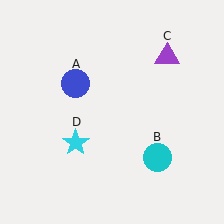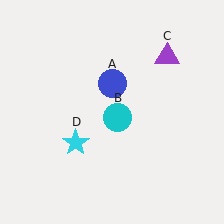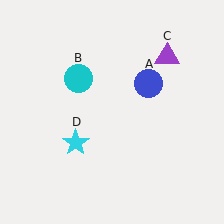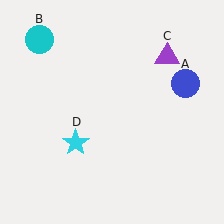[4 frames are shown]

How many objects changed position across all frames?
2 objects changed position: blue circle (object A), cyan circle (object B).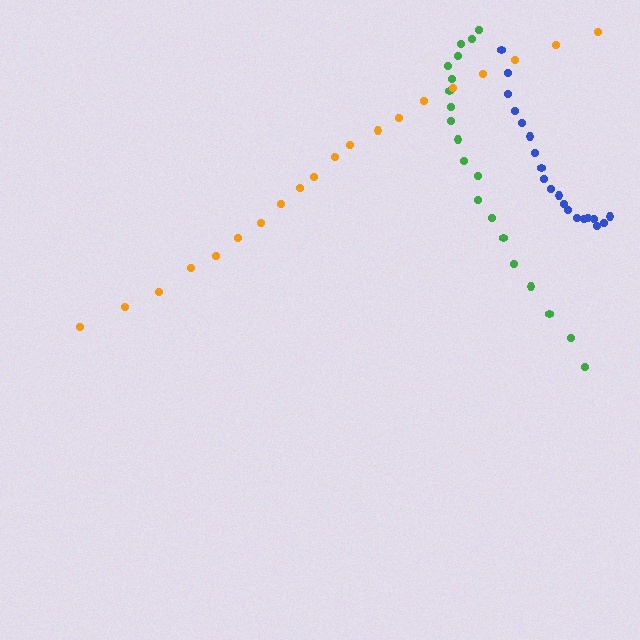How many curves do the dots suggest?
There are 3 distinct paths.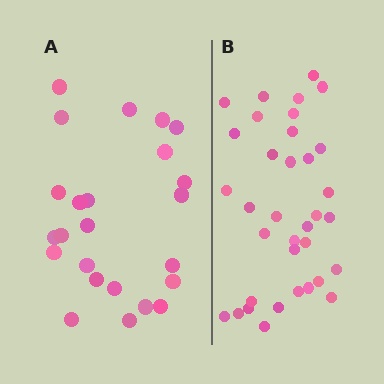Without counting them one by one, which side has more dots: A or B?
Region B (the right region) has more dots.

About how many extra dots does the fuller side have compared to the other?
Region B has roughly 12 or so more dots than region A.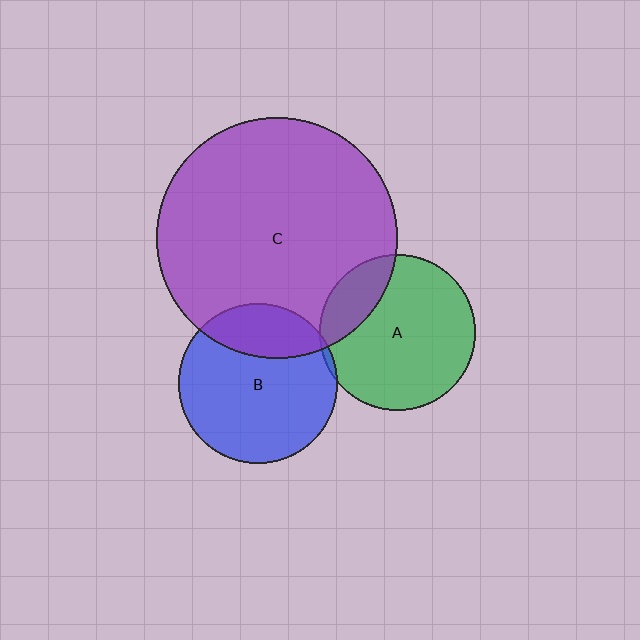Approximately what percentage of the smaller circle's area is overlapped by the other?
Approximately 25%.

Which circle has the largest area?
Circle C (purple).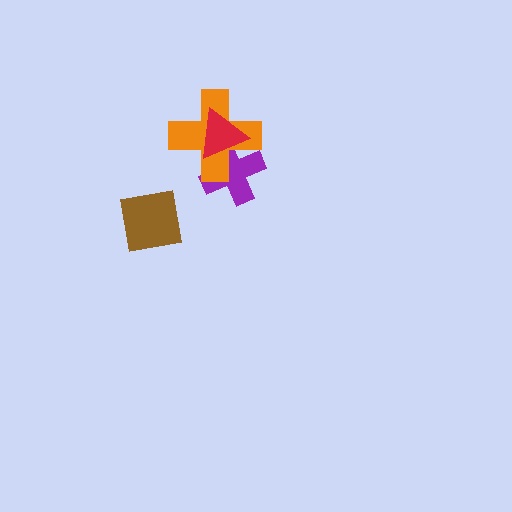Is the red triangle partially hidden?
No, no other shape covers it.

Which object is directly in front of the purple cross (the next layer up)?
The orange cross is directly in front of the purple cross.